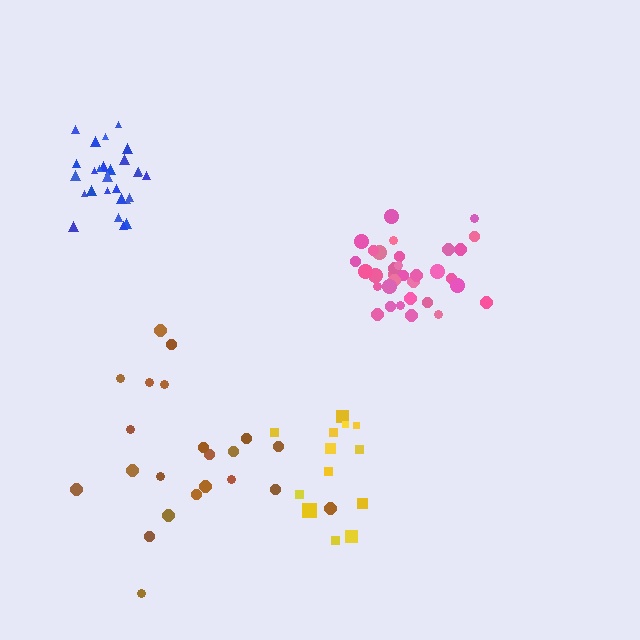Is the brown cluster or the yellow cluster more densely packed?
Yellow.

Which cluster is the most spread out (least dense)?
Brown.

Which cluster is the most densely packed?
Blue.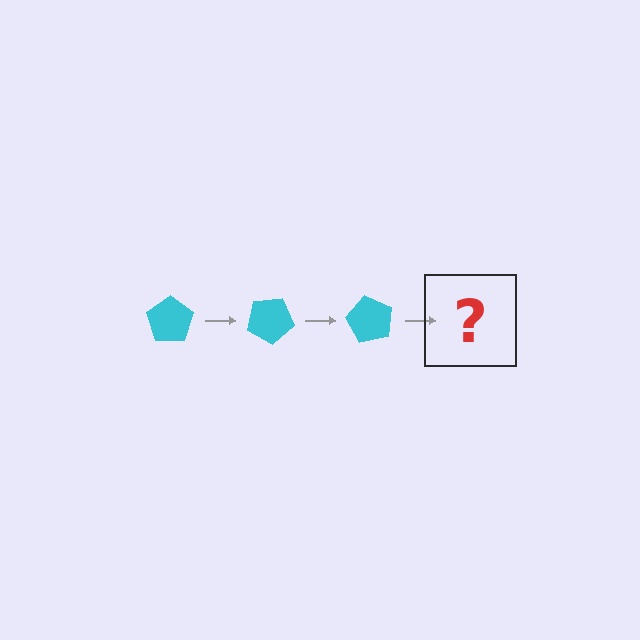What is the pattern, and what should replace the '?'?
The pattern is that the pentagon rotates 30 degrees each step. The '?' should be a cyan pentagon rotated 90 degrees.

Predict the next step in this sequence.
The next step is a cyan pentagon rotated 90 degrees.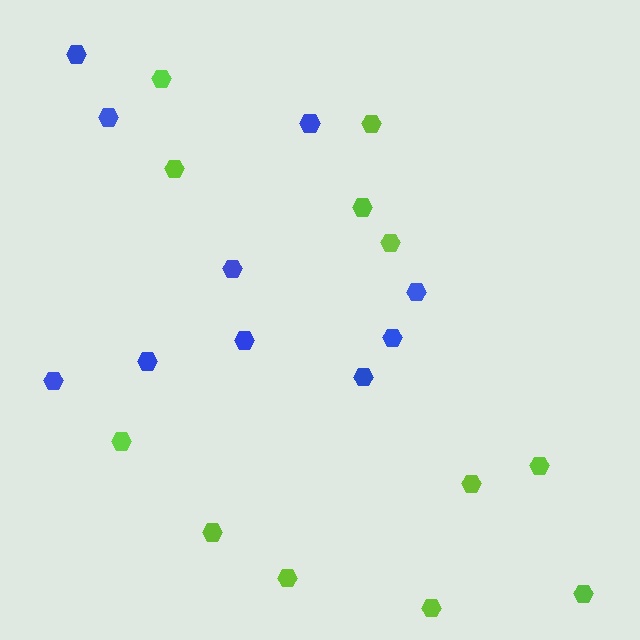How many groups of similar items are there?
There are 2 groups: one group of blue hexagons (10) and one group of lime hexagons (12).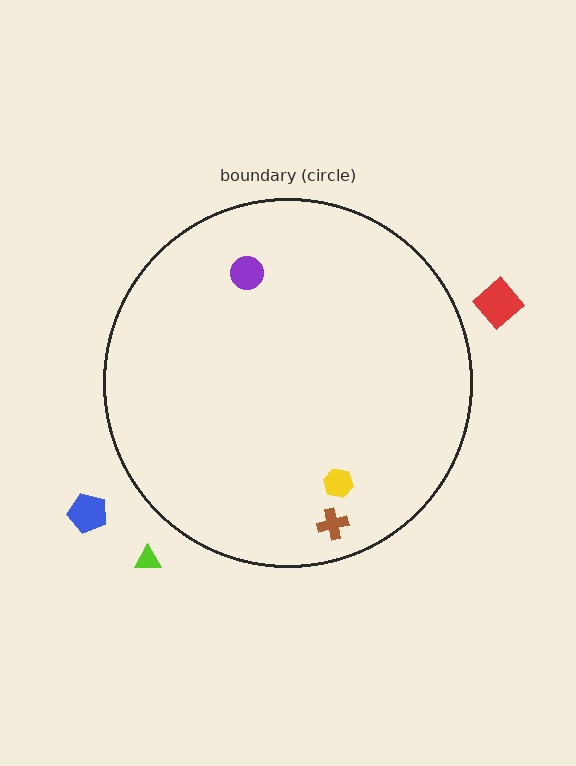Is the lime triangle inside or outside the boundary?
Outside.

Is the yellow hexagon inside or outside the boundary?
Inside.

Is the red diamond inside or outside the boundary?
Outside.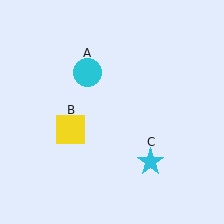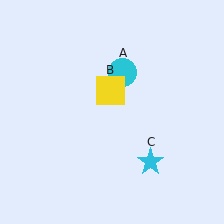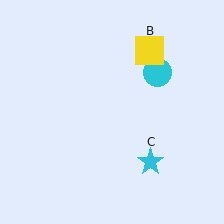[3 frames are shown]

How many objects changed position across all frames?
2 objects changed position: cyan circle (object A), yellow square (object B).